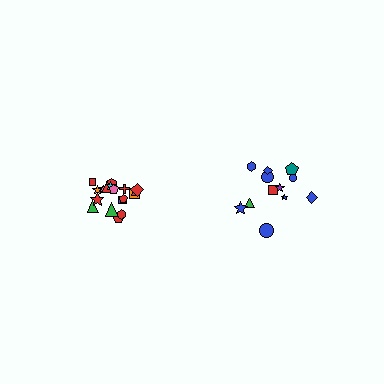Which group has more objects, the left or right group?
The left group.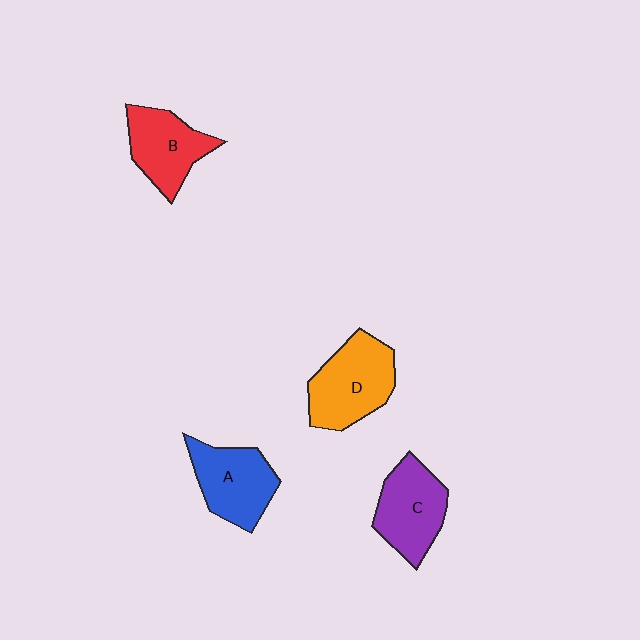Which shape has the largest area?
Shape D (orange).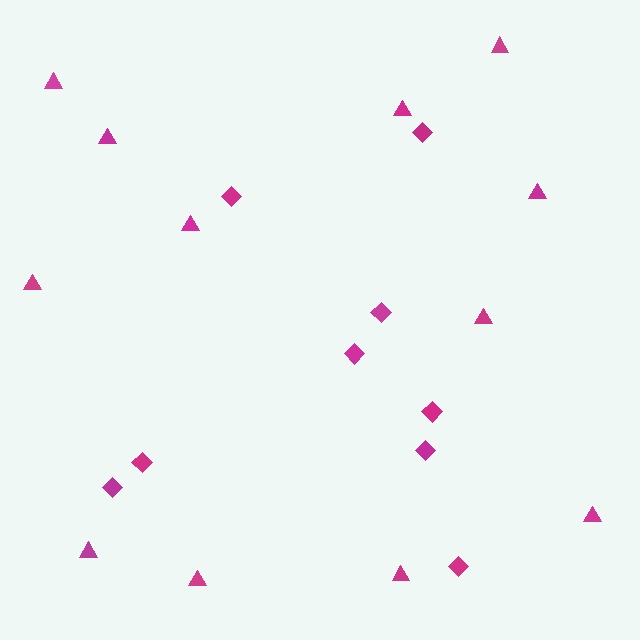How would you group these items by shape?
There are 2 groups: one group of triangles (12) and one group of diamonds (9).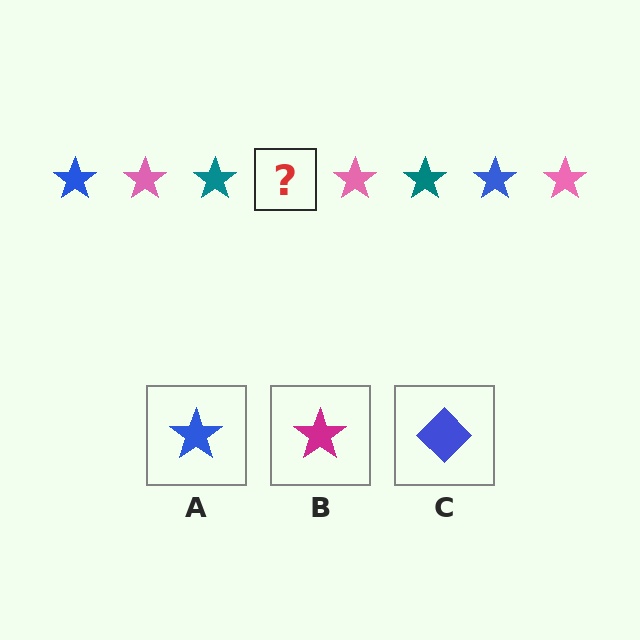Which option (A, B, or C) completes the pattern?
A.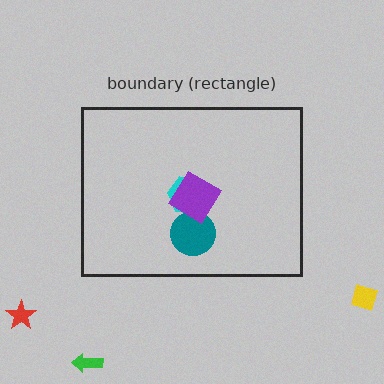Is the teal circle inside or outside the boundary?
Inside.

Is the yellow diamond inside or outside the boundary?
Outside.